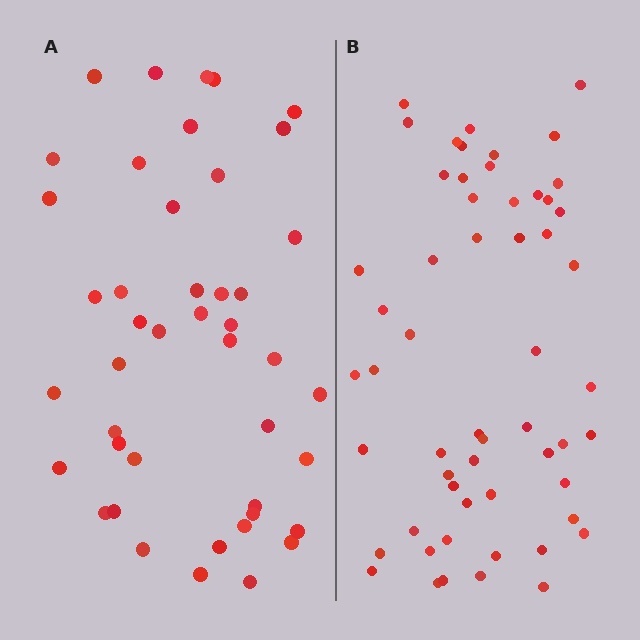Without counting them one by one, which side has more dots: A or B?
Region B (the right region) has more dots.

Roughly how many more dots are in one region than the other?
Region B has roughly 12 or so more dots than region A.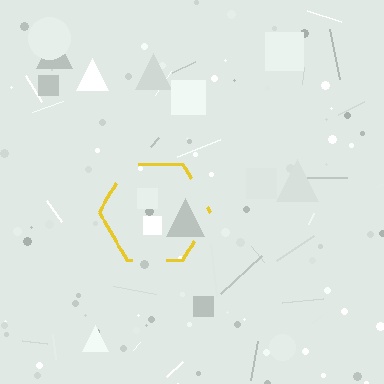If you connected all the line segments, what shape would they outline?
They would outline a hexagon.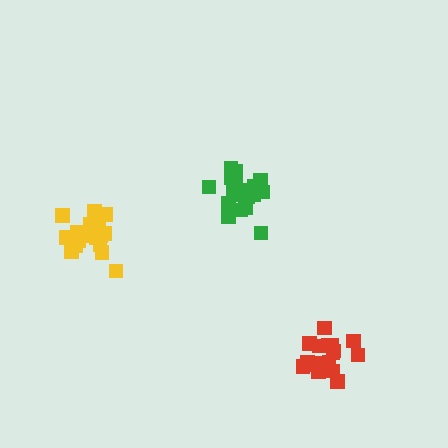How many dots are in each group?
Group 1: 18 dots, Group 2: 18 dots, Group 3: 18 dots (54 total).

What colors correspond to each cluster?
The clusters are colored: yellow, red, green.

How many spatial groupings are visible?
There are 3 spatial groupings.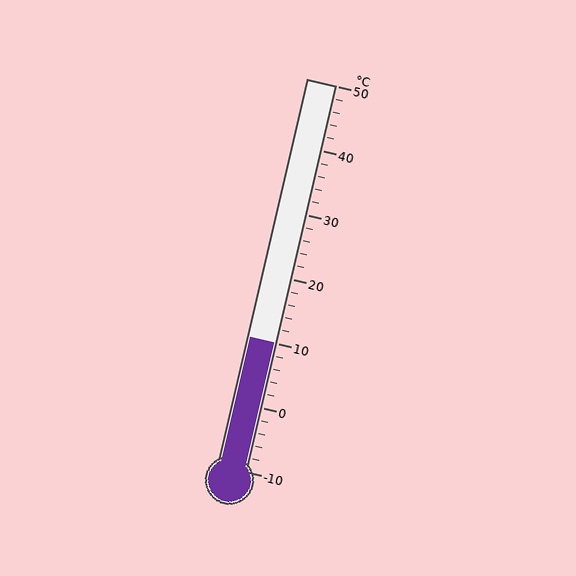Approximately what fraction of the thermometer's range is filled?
The thermometer is filled to approximately 35% of its range.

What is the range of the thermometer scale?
The thermometer scale ranges from -10°C to 50°C.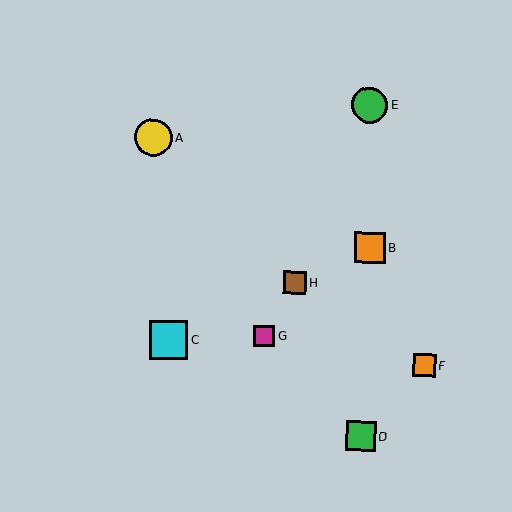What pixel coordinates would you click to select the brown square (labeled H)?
Click at (294, 282) to select the brown square H.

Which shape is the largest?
The cyan square (labeled C) is the largest.